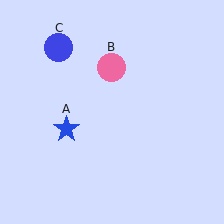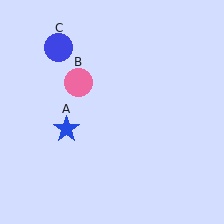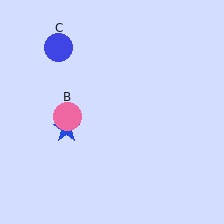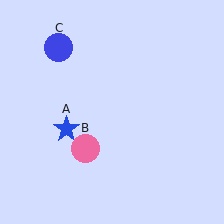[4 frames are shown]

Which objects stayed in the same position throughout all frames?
Blue star (object A) and blue circle (object C) remained stationary.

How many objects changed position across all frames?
1 object changed position: pink circle (object B).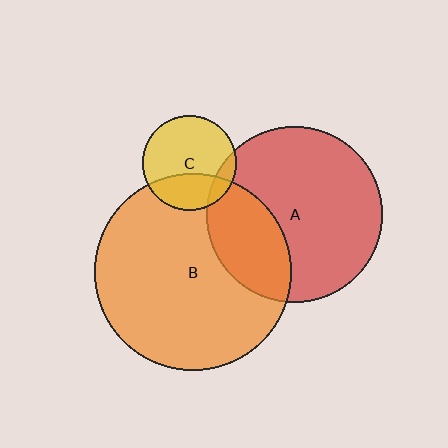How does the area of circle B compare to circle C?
Approximately 4.3 times.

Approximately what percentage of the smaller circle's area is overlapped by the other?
Approximately 30%.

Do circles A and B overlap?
Yes.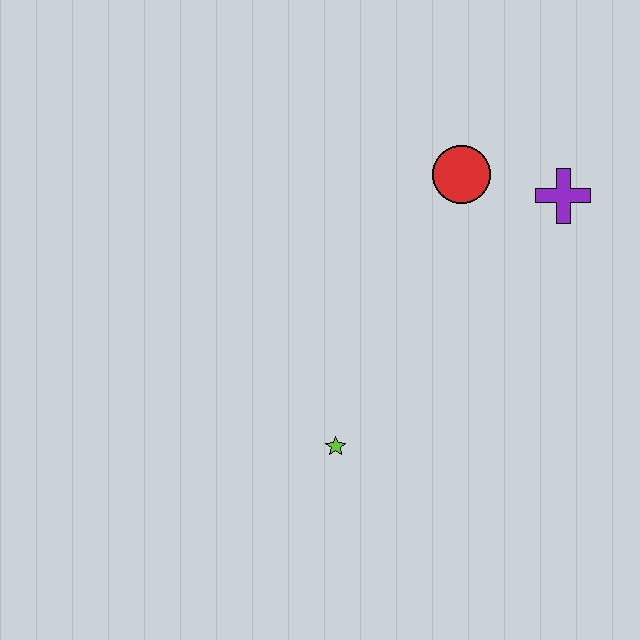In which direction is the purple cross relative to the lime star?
The purple cross is above the lime star.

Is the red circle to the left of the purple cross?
Yes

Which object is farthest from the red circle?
The lime star is farthest from the red circle.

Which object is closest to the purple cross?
The red circle is closest to the purple cross.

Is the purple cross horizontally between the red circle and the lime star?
No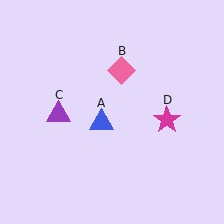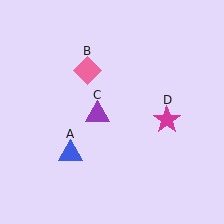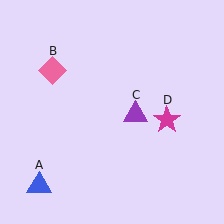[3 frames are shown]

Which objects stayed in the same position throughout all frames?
Magenta star (object D) remained stationary.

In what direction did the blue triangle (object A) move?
The blue triangle (object A) moved down and to the left.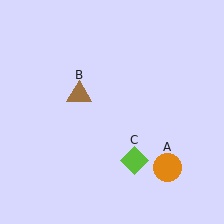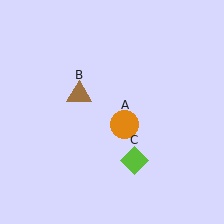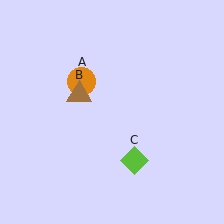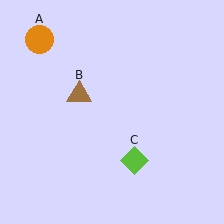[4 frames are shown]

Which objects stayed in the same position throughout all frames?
Brown triangle (object B) and lime diamond (object C) remained stationary.